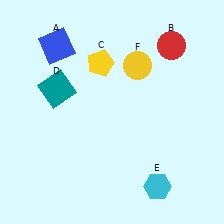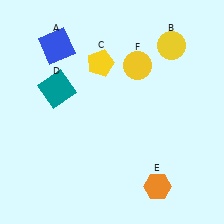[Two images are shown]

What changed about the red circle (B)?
In Image 1, B is red. In Image 2, it changed to yellow.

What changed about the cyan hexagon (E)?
In Image 1, E is cyan. In Image 2, it changed to orange.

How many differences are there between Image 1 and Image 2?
There are 2 differences between the two images.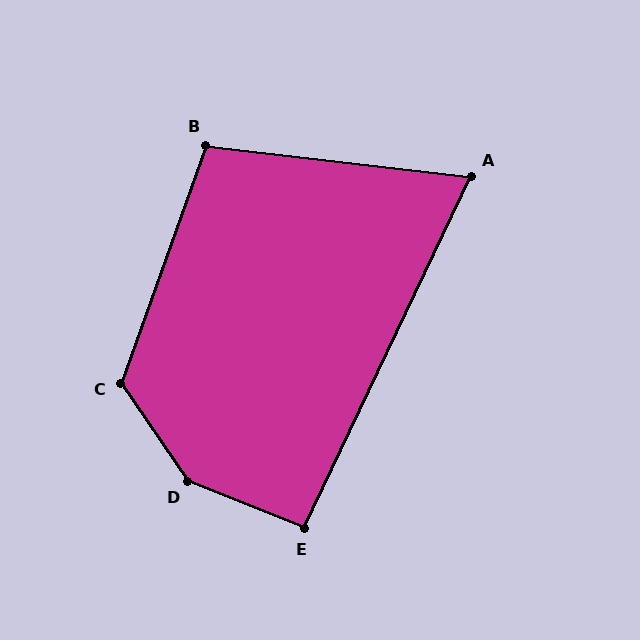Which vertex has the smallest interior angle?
A, at approximately 71 degrees.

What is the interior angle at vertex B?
Approximately 103 degrees (obtuse).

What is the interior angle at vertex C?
Approximately 126 degrees (obtuse).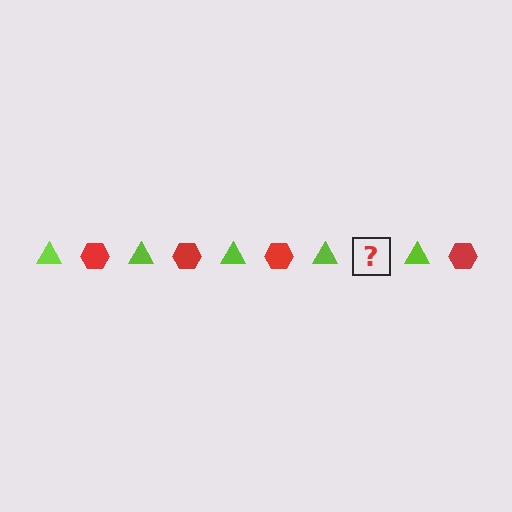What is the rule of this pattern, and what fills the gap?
The rule is that the pattern alternates between lime triangle and red hexagon. The gap should be filled with a red hexagon.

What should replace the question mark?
The question mark should be replaced with a red hexagon.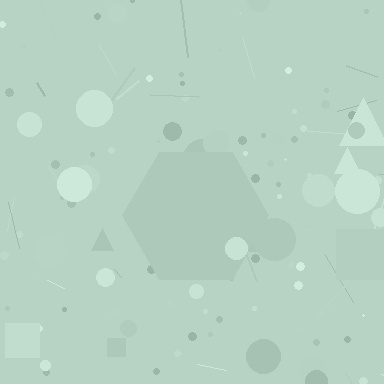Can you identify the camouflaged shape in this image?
The camouflaged shape is a hexagon.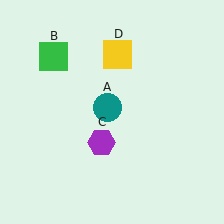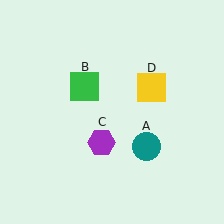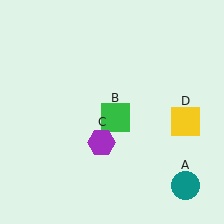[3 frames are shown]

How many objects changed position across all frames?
3 objects changed position: teal circle (object A), green square (object B), yellow square (object D).